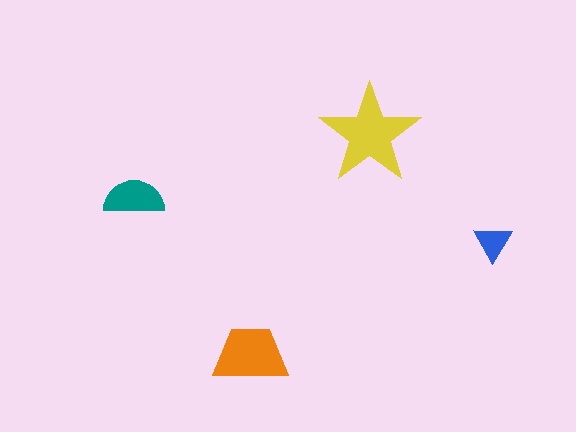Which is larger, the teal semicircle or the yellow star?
The yellow star.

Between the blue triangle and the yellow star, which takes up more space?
The yellow star.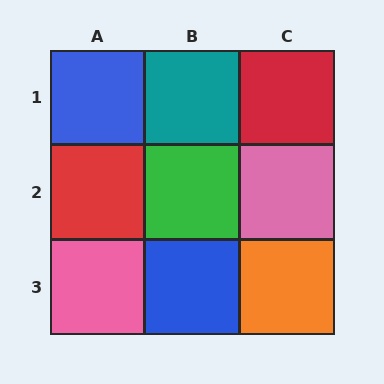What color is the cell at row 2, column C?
Pink.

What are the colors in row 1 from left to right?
Blue, teal, red.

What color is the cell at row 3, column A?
Pink.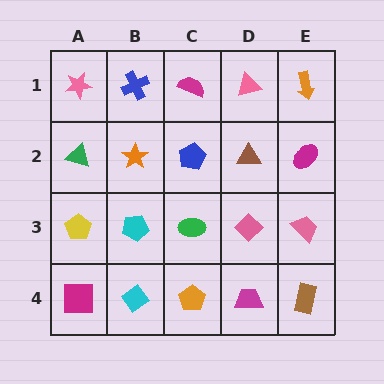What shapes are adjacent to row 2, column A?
A pink star (row 1, column A), a yellow pentagon (row 3, column A), an orange star (row 2, column B).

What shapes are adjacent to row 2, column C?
A magenta semicircle (row 1, column C), a green ellipse (row 3, column C), an orange star (row 2, column B), a brown triangle (row 2, column D).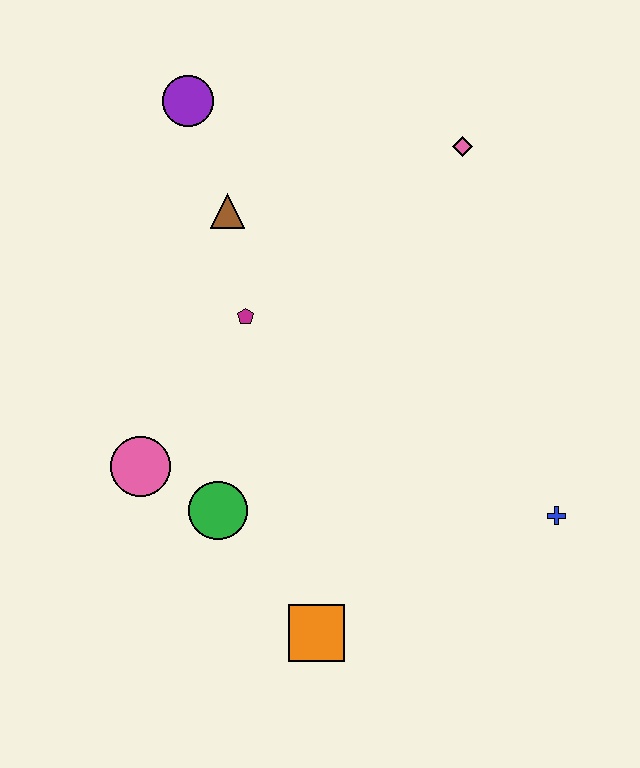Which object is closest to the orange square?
The green circle is closest to the orange square.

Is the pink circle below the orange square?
No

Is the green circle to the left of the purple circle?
No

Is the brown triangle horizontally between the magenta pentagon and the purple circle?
Yes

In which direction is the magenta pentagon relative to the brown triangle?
The magenta pentagon is below the brown triangle.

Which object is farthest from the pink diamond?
The orange square is farthest from the pink diamond.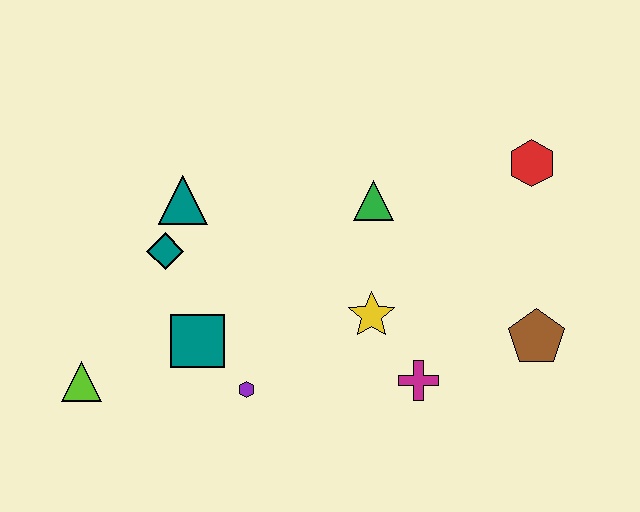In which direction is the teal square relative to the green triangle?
The teal square is to the left of the green triangle.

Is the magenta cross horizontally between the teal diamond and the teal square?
No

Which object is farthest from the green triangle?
The lime triangle is farthest from the green triangle.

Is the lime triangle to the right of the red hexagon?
No